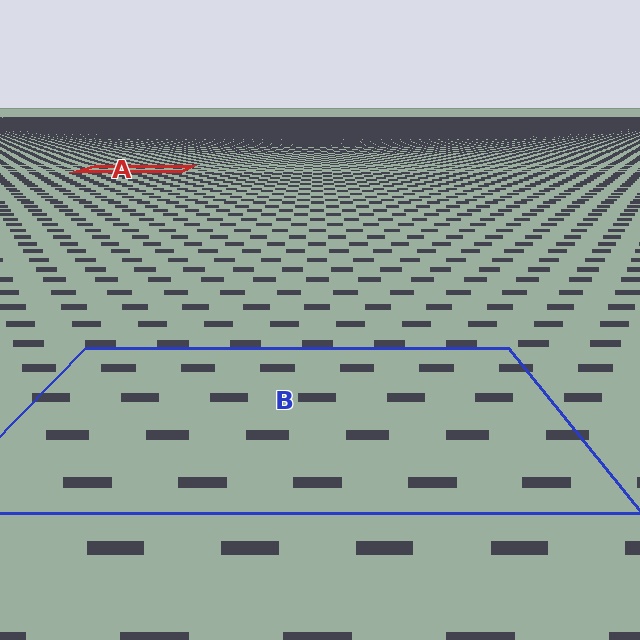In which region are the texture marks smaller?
The texture marks are smaller in region A, because it is farther away.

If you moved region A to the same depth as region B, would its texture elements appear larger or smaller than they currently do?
They would appear larger. At a closer depth, the same texture elements are projected at a bigger on-screen size.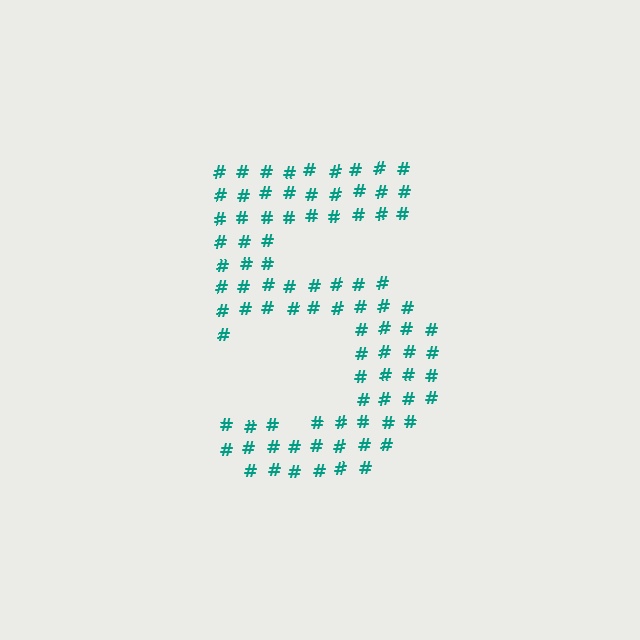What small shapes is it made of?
It is made of small hash symbols.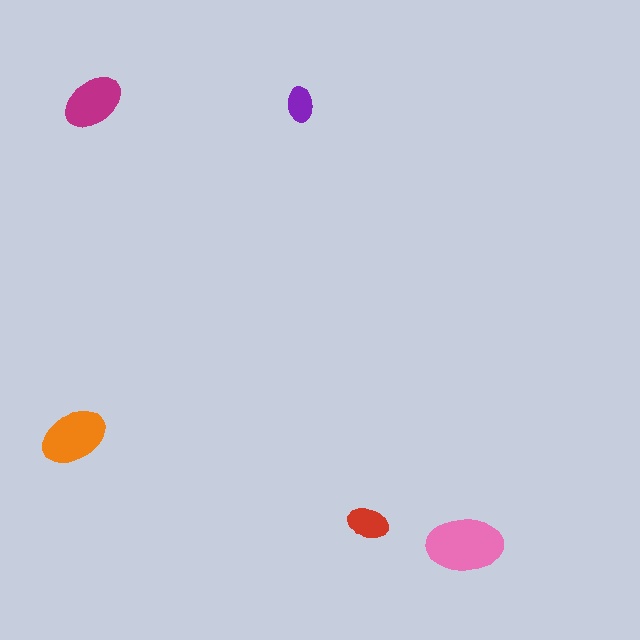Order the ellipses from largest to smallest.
the pink one, the orange one, the magenta one, the red one, the purple one.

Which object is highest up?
The magenta ellipse is topmost.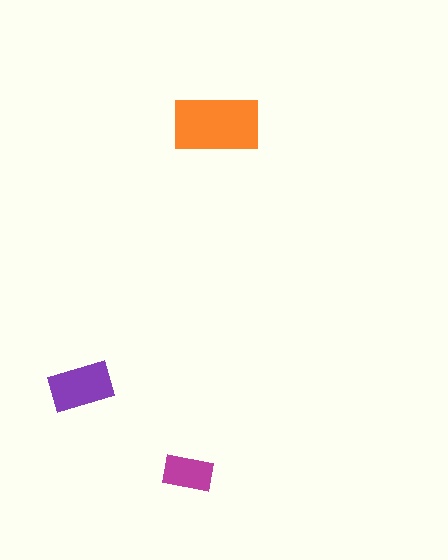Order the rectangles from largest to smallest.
the orange one, the purple one, the magenta one.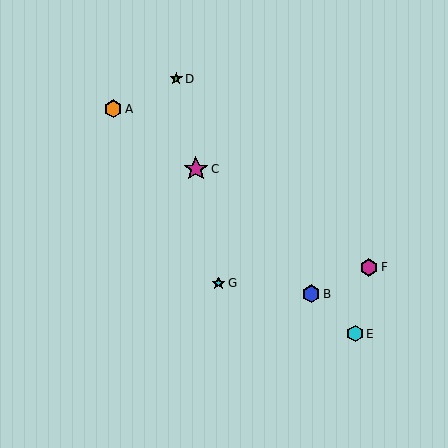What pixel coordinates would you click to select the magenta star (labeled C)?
Click at (196, 169) to select the magenta star C.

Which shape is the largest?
The magenta star (labeled C) is the largest.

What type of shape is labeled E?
Shape E is a cyan hexagon.